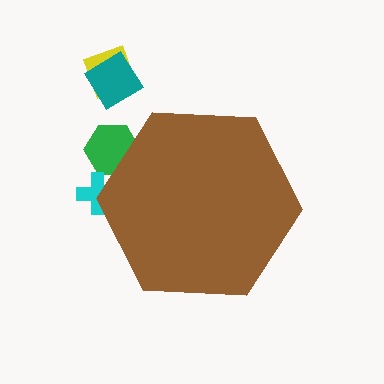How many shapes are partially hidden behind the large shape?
2 shapes are partially hidden.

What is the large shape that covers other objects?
A brown hexagon.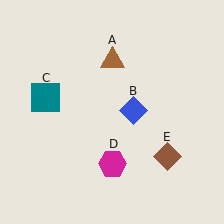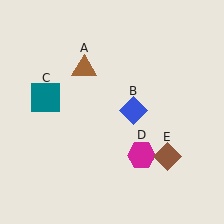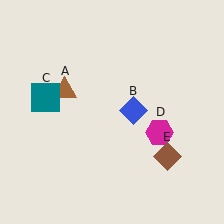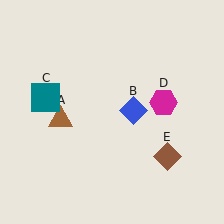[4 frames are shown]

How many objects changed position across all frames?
2 objects changed position: brown triangle (object A), magenta hexagon (object D).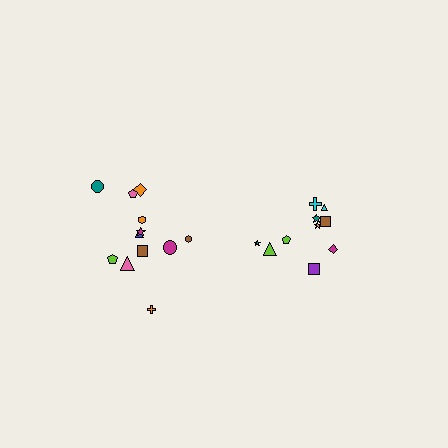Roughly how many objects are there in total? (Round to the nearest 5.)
Roughly 20 objects in total.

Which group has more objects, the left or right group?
The left group.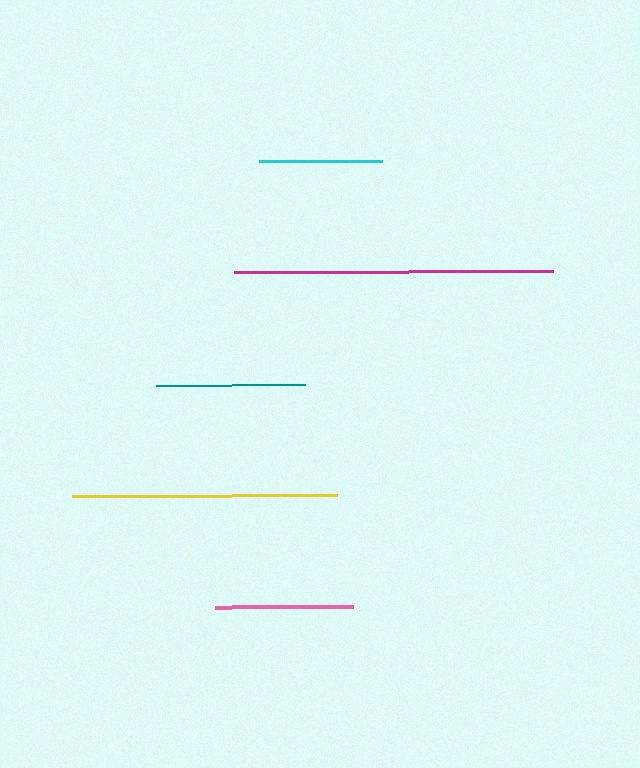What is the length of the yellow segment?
The yellow segment is approximately 265 pixels long.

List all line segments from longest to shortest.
From longest to shortest: magenta, yellow, teal, pink, cyan.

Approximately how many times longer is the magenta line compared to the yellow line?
The magenta line is approximately 1.2 times the length of the yellow line.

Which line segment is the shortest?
The cyan line is the shortest at approximately 123 pixels.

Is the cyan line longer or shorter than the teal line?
The teal line is longer than the cyan line.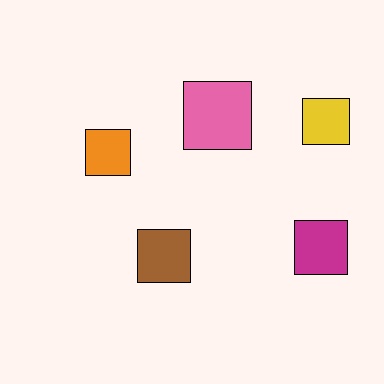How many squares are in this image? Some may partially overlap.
There are 5 squares.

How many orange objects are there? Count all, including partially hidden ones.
There is 1 orange object.